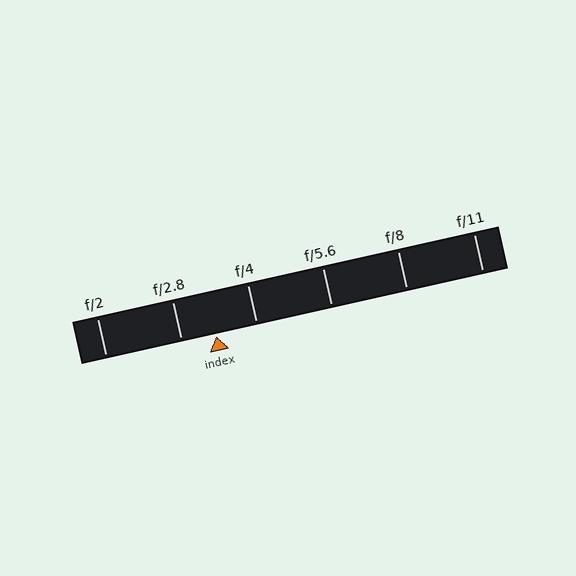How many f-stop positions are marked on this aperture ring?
There are 6 f-stop positions marked.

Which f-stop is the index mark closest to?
The index mark is closest to f/2.8.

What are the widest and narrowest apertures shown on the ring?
The widest aperture shown is f/2 and the narrowest is f/11.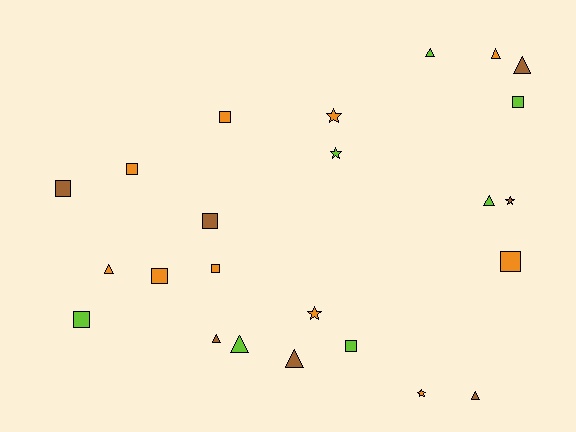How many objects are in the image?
There are 24 objects.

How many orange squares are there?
There are 5 orange squares.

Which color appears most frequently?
Orange, with 10 objects.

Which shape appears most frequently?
Square, with 10 objects.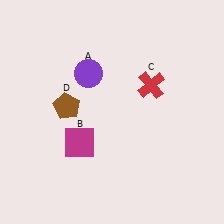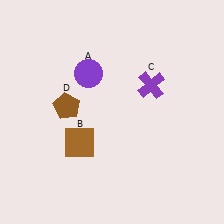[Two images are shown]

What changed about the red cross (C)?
In Image 1, C is red. In Image 2, it changed to purple.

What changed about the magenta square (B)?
In Image 1, B is magenta. In Image 2, it changed to brown.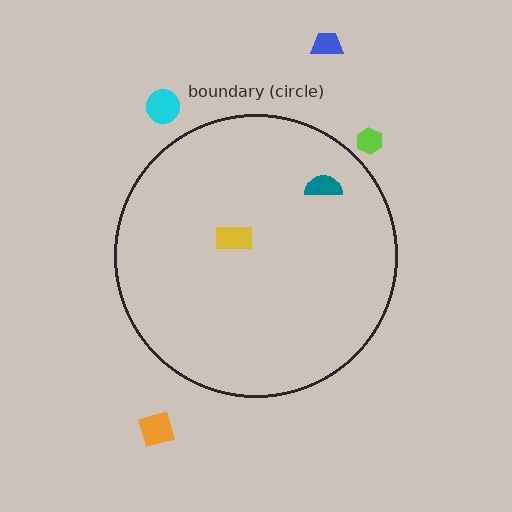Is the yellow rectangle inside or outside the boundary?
Inside.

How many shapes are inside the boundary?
2 inside, 4 outside.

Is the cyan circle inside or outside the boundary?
Outside.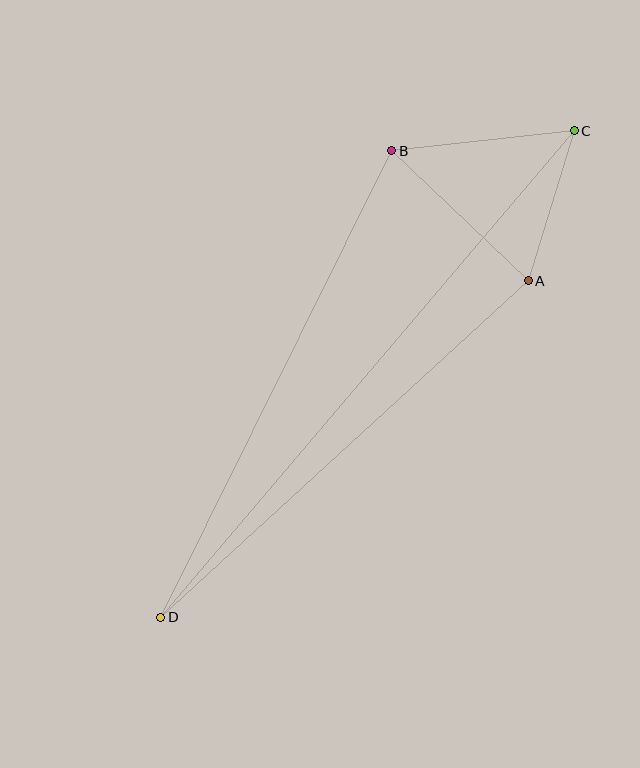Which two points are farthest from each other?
Points C and D are farthest from each other.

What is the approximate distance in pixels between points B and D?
The distance between B and D is approximately 520 pixels.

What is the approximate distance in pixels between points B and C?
The distance between B and C is approximately 183 pixels.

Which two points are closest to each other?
Points A and C are closest to each other.